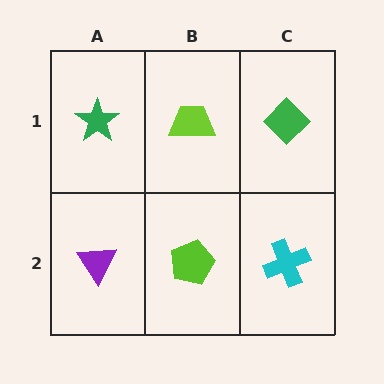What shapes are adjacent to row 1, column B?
A lime pentagon (row 2, column B), a green star (row 1, column A), a green diamond (row 1, column C).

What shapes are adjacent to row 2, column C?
A green diamond (row 1, column C), a lime pentagon (row 2, column B).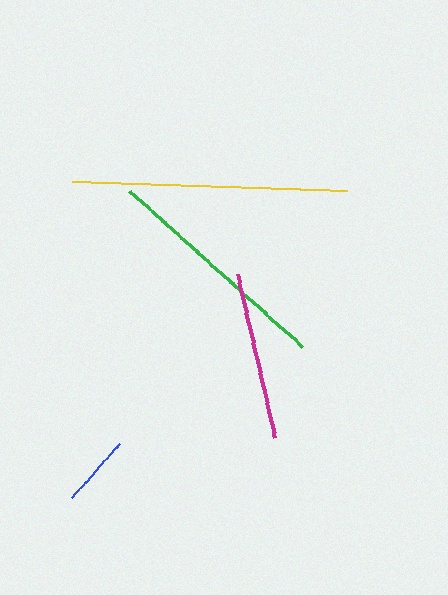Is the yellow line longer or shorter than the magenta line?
The yellow line is longer than the magenta line.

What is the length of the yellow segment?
The yellow segment is approximately 275 pixels long.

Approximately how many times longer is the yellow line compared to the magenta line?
The yellow line is approximately 1.6 times the length of the magenta line.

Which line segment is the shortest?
The blue line is the shortest at approximately 73 pixels.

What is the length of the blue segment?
The blue segment is approximately 73 pixels long.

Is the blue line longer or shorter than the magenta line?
The magenta line is longer than the blue line.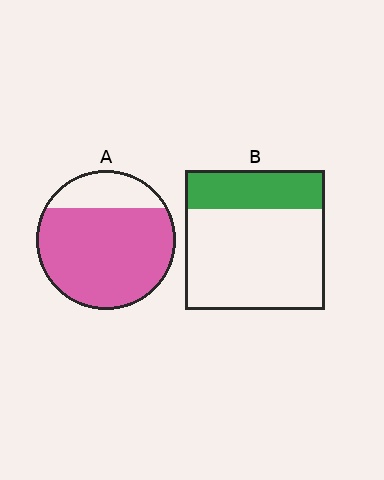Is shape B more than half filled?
No.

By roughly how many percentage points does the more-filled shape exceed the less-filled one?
By roughly 50 percentage points (A over B).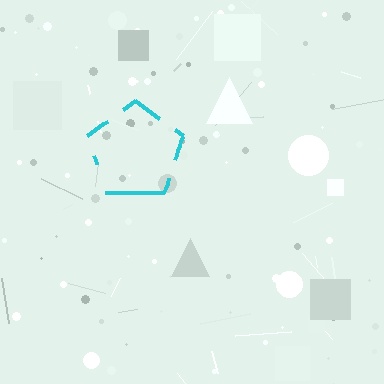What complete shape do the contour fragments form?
The contour fragments form a pentagon.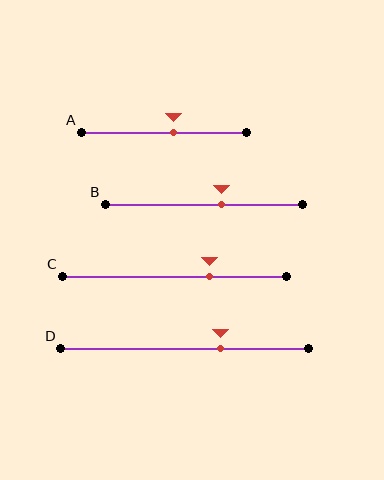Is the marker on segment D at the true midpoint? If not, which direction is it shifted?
No, the marker on segment D is shifted to the right by about 15% of the segment length.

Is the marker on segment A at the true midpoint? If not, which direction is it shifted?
No, the marker on segment A is shifted to the right by about 6% of the segment length.